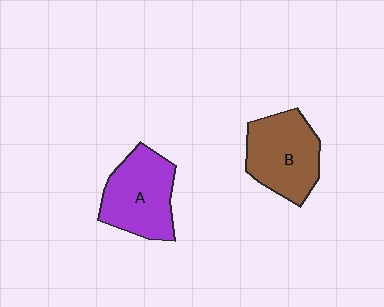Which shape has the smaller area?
Shape B (brown).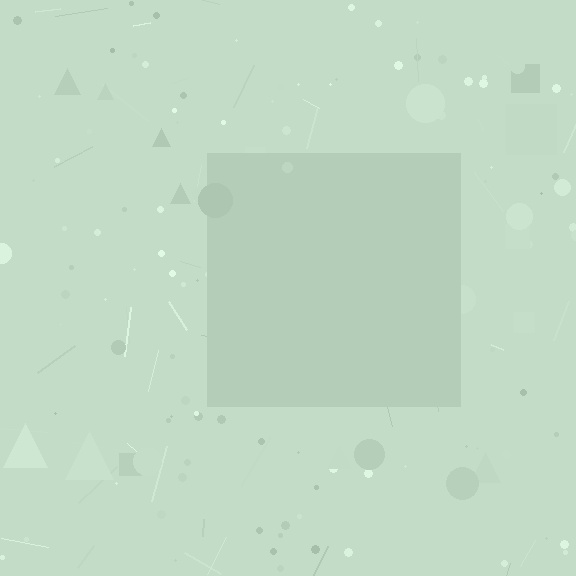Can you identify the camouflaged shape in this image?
The camouflaged shape is a square.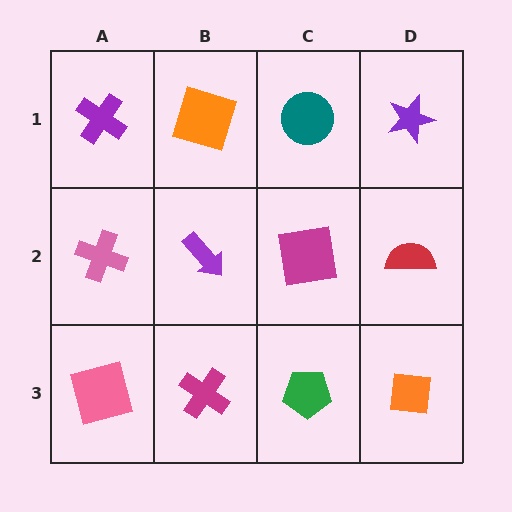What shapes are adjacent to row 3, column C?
A magenta square (row 2, column C), a magenta cross (row 3, column B), an orange square (row 3, column D).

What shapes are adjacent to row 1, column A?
A pink cross (row 2, column A), an orange square (row 1, column B).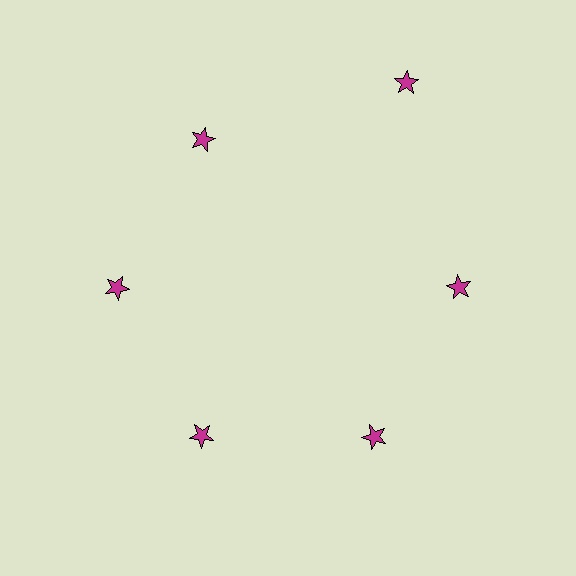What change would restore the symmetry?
The symmetry would be restored by moving it inward, back onto the ring so that all 6 stars sit at equal angles and equal distance from the center.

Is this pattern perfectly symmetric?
No. The 6 magenta stars are arranged in a ring, but one element near the 1 o'clock position is pushed outward from the center, breaking the 6-fold rotational symmetry.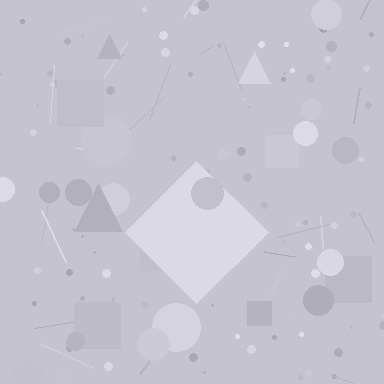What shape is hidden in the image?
A diamond is hidden in the image.